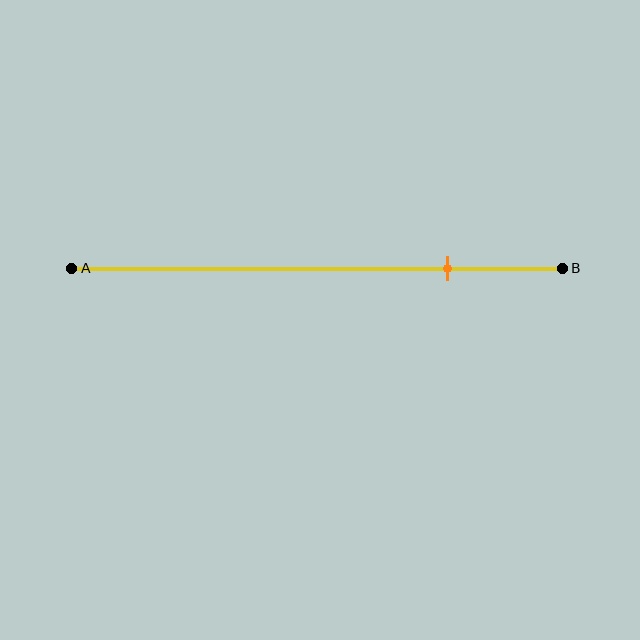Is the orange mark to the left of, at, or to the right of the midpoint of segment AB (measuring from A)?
The orange mark is to the right of the midpoint of segment AB.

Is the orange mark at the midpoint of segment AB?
No, the mark is at about 75% from A, not at the 50% midpoint.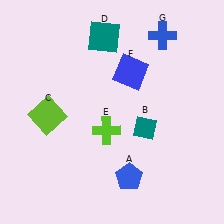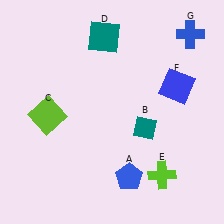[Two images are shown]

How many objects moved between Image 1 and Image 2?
3 objects moved between the two images.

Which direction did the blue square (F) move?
The blue square (F) moved right.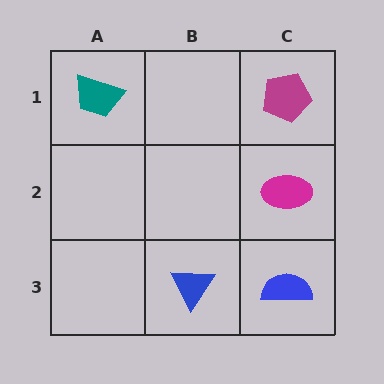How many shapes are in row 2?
1 shape.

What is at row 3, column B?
A blue triangle.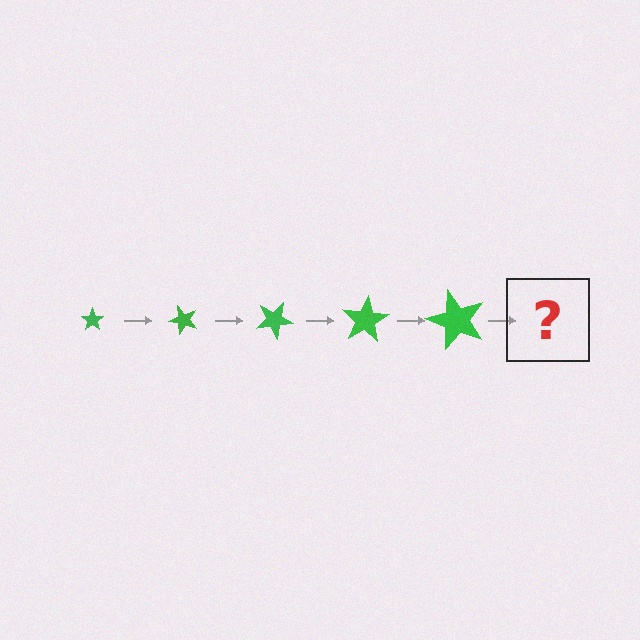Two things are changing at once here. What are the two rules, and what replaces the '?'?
The two rules are that the star grows larger each step and it rotates 50 degrees each step. The '?' should be a star, larger than the previous one and rotated 250 degrees from the start.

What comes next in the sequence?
The next element should be a star, larger than the previous one and rotated 250 degrees from the start.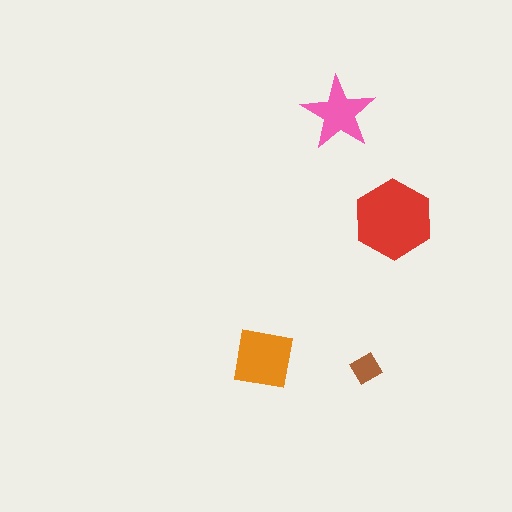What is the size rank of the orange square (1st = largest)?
2nd.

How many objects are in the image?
There are 4 objects in the image.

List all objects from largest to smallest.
The red hexagon, the orange square, the pink star, the brown diamond.